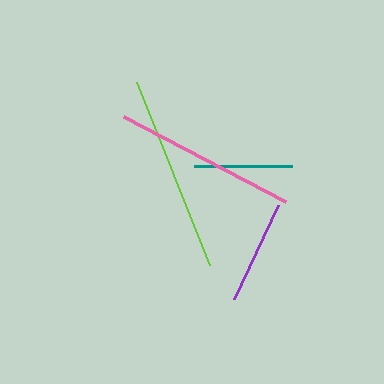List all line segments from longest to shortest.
From longest to shortest: lime, pink, purple, teal.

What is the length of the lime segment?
The lime segment is approximately 197 pixels long.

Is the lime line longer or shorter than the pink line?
The lime line is longer than the pink line.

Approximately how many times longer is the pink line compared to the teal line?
The pink line is approximately 1.9 times the length of the teal line.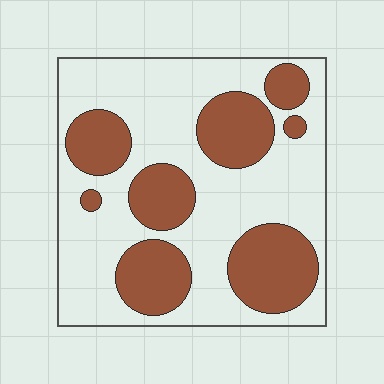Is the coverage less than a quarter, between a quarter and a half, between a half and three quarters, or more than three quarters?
Between a quarter and a half.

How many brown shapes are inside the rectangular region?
8.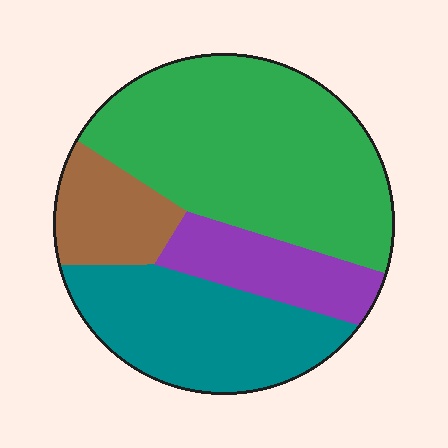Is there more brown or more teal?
Teal.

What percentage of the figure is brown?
Brown takes up about one eighth (1/8) of the figure.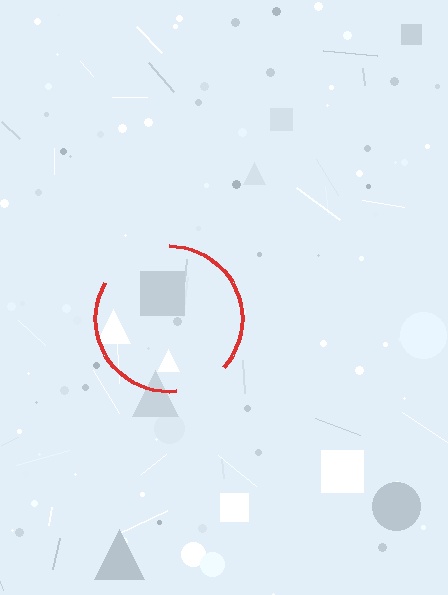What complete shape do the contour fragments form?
The contour fragments form a circle.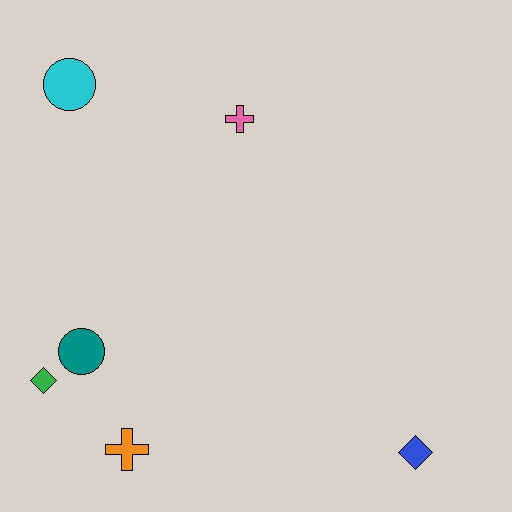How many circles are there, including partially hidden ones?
There are 2 circles.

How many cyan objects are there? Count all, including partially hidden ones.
There is 1 cyan object.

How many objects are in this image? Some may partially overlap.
There are 6 objects.